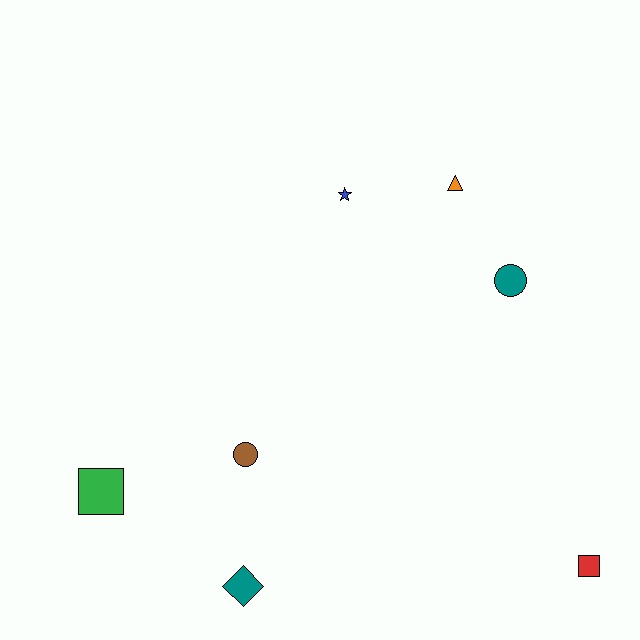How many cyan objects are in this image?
There are no cyan objects.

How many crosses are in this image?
There are no crosses.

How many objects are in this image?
There are 7 objects.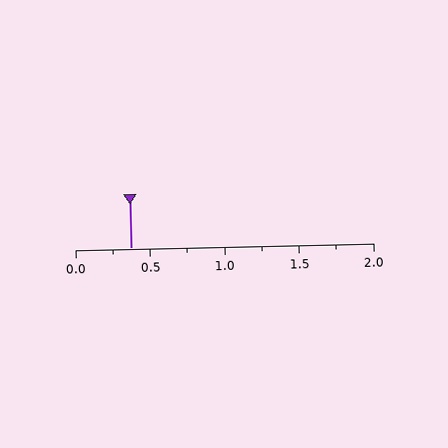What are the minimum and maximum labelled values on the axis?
The axis runs from 0.0 to 2.0.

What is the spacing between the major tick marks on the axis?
The major ticks are spaced 0.5 apart.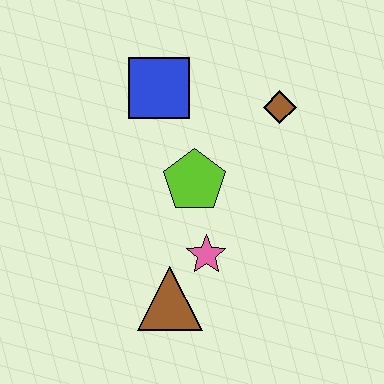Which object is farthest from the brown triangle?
The brown diamond is farthest from the brown triangle.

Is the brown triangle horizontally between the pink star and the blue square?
Yes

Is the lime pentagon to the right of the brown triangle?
Yes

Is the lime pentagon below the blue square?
Yes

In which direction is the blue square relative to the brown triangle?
The blue square is above the brown triangle.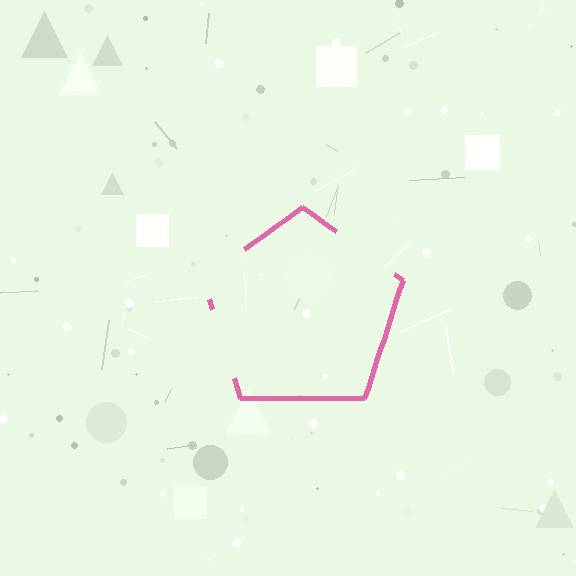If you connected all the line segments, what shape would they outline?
They would outline a pentagon.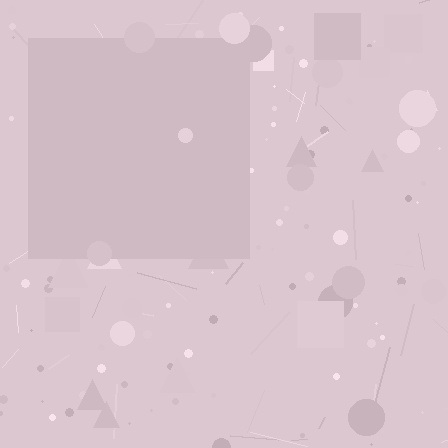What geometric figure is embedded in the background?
A square is embedded in the background.